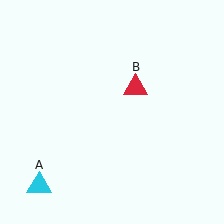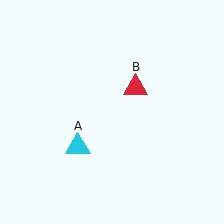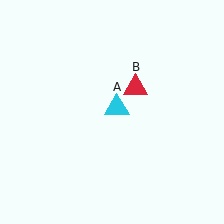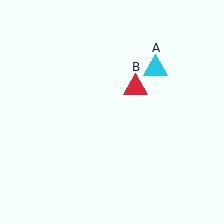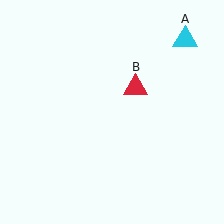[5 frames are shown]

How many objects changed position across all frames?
1 object changed position: cyan triangle (object A).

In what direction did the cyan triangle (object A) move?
The cyan triangle (object A) moved up and to the right.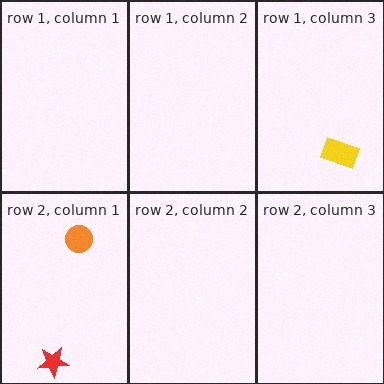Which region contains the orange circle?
The row 2, column 1 region.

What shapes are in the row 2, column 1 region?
The orange circle, the red star.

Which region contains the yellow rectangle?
The row 1, column 3 region.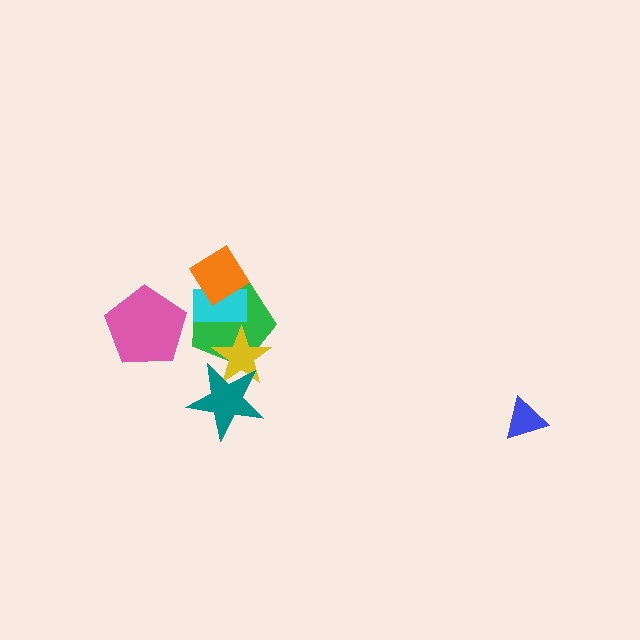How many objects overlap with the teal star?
1 object overlaps with the teal star.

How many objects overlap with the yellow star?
2 objects overlap with the yellow star.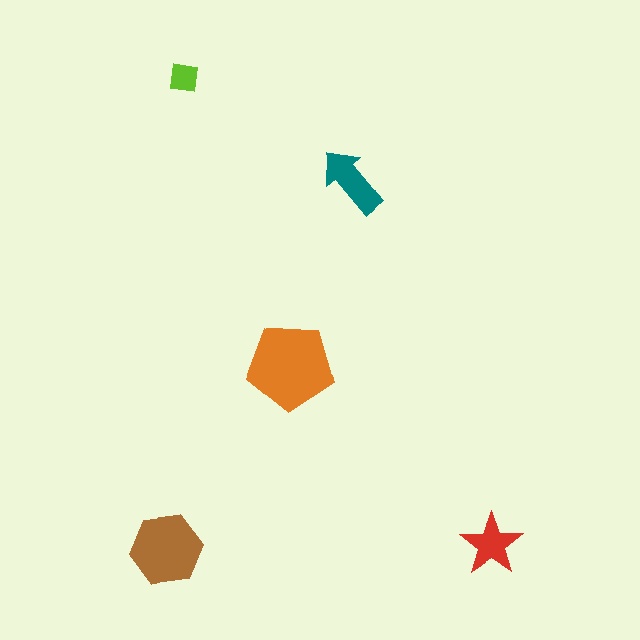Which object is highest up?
The lime square is topmost.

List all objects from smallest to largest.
The lime square, the red star, the teal arrow, the brown hexagon, the orange pentagon.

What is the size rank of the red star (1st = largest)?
4th.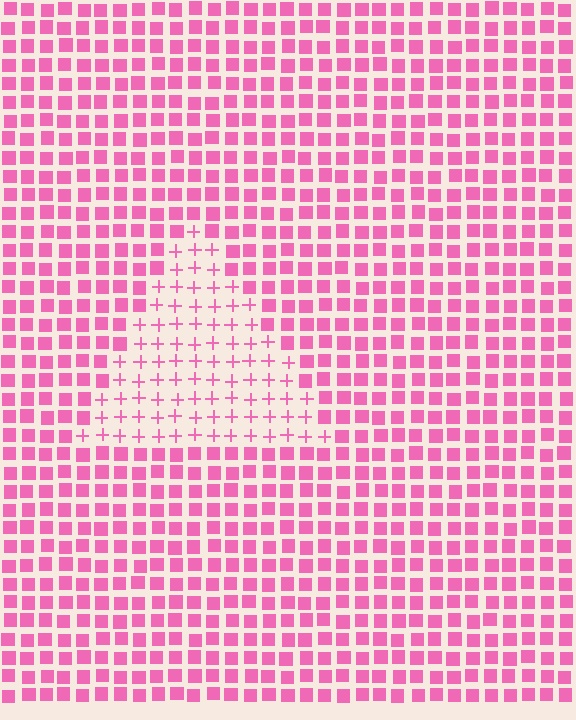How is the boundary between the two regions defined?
The boundary is defined by a change in element shape: plus signs inside vs. squares outside. All elements share the same color and spacing.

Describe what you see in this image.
The image is filled with small pink elements arranged in a uniform grid. A triangle-shaped region contains plus signs, while the surrounding area contains squares. The boundary is defined purely by the change in element shape.